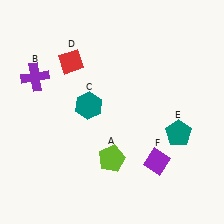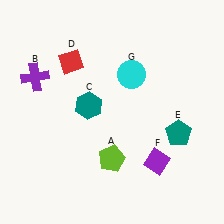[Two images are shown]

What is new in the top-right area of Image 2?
A cyan circle (G) was added in the top-right area of Image 2.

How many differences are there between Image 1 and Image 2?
There is 1 difference between the two images.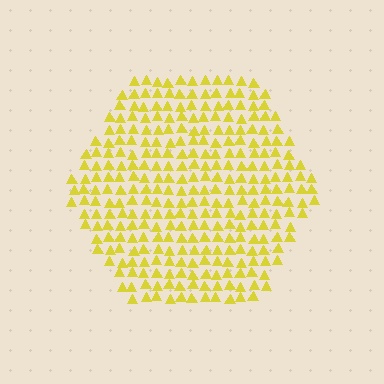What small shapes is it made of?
It is made of small triangles.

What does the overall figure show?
The overall figure shows a hexagon.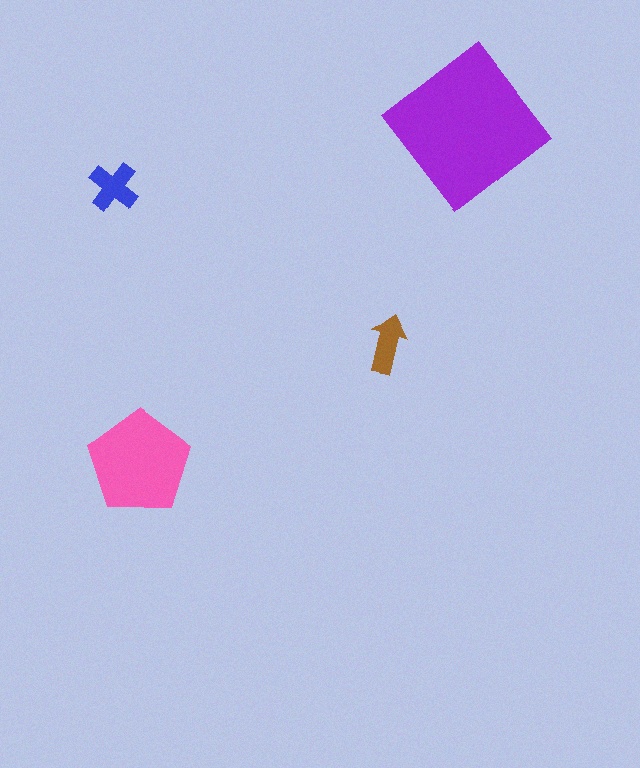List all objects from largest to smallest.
The purple diamond, the pink pentagon, the blue cross, the brown arrow.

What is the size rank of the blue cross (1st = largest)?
3rd.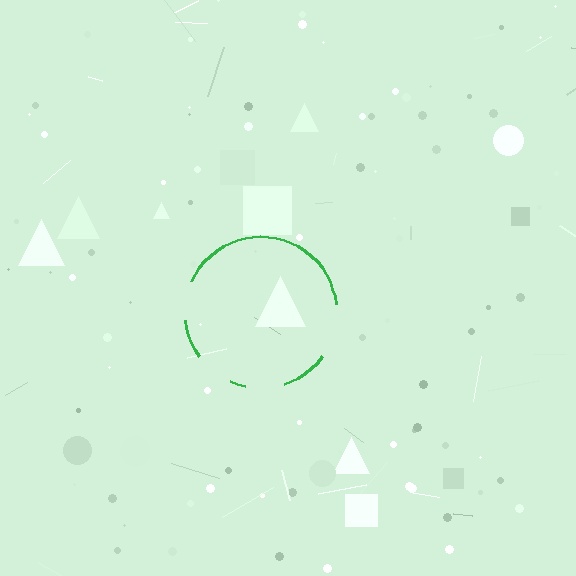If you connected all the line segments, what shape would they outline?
They would outline a circle.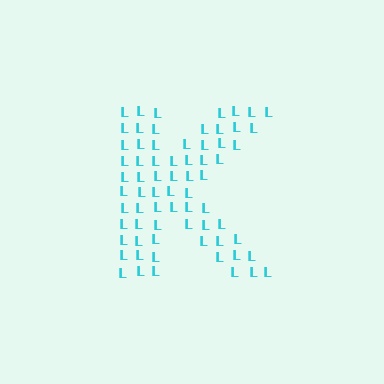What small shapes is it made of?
It is made of small letter L's.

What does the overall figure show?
The overall figure shows the letter K.